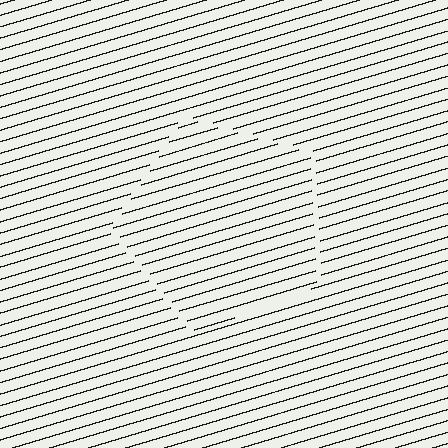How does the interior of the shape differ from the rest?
The interior of the shape contains the same grating, shifted by half a period — the contour is defined by the phase discontinuity where line-ends from the inner and outer gratings abut.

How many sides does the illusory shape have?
5 sides — the line-ends trace a pentagon.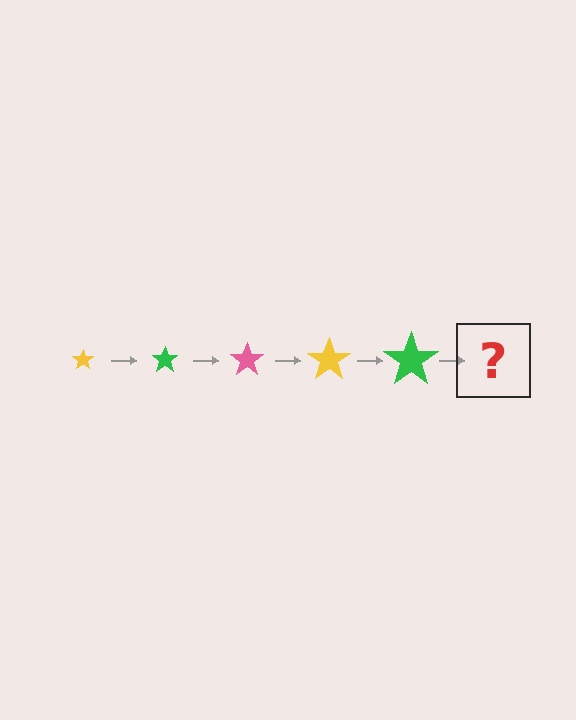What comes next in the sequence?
The next element should be a pink star, larger than the previous one.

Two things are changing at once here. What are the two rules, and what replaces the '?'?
The two rules are that the star grows larger each step and the color cycles through yellow, green, and pink. The '?' should be a pink star, larger than the previous one.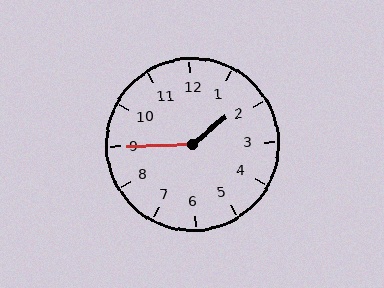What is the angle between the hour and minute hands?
Approximately 142 degrees.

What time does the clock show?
1:45.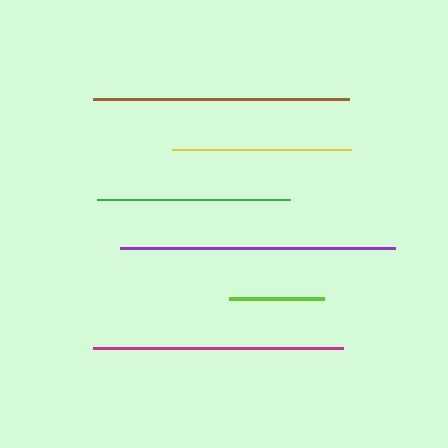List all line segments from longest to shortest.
From longest to shortest: purple, brown, magenta, green, yellow, lime.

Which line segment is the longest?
The purple line is the longest at approximately 275 pixels.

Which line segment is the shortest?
The lime line is the shortest at approximately 95 pixels.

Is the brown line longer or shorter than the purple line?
The purple line is longer than the brown line.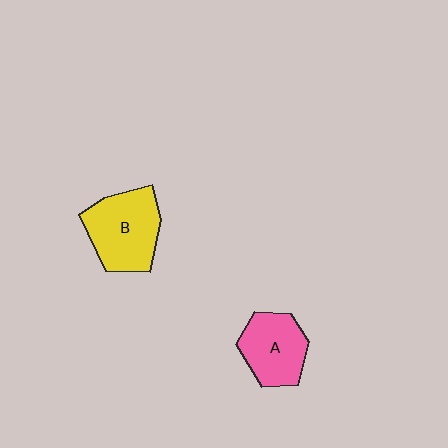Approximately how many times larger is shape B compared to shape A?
Approximately 1.2 times.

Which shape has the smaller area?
Shape A (pink).